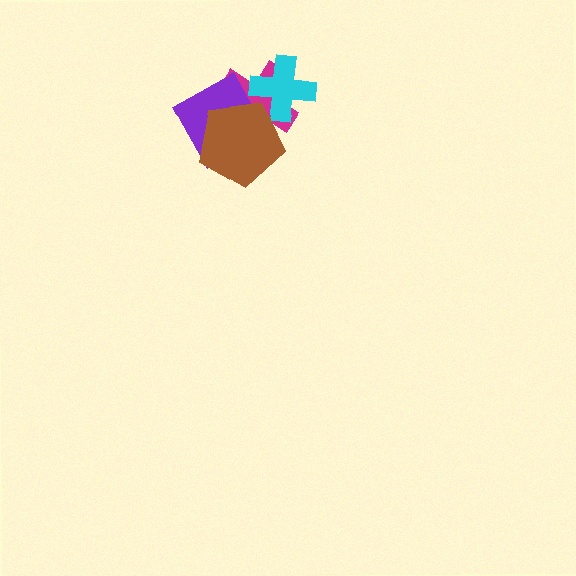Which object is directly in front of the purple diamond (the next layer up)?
The cyan cross is directly in front of the purple diamond.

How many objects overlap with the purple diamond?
3 objects overlap with the purple diamond.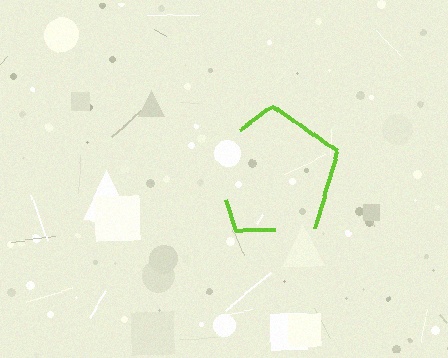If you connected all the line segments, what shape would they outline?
They would outline a pentagon.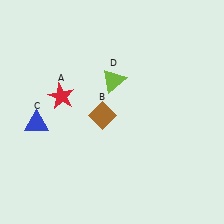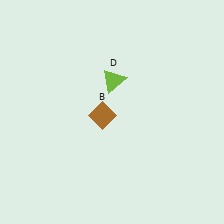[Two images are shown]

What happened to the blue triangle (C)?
The blue triangle (C) was removed in Image 2. It was in the bottom-left area of Image 1.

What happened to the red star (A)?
The red star (A) was removed in Image 2. It was in the top-left area of Image 1.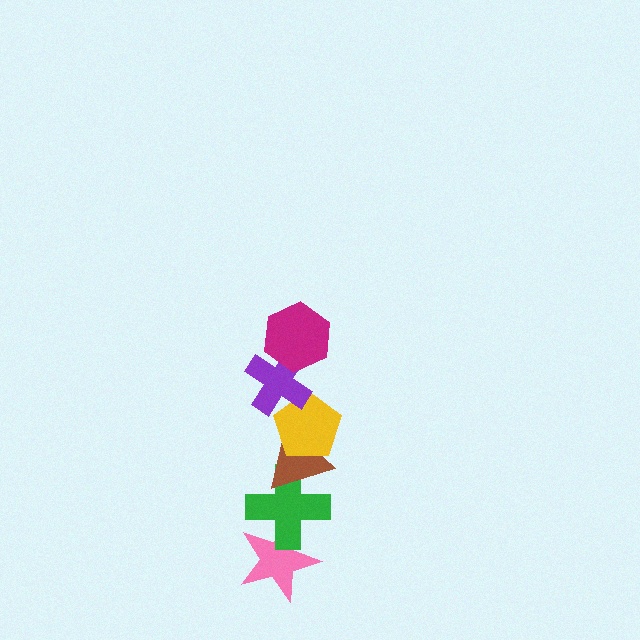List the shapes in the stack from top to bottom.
From top to bottom: the magenta hexagon, the purple cross, the yellow pentagon, the brown triangle, the green cross, the pink star.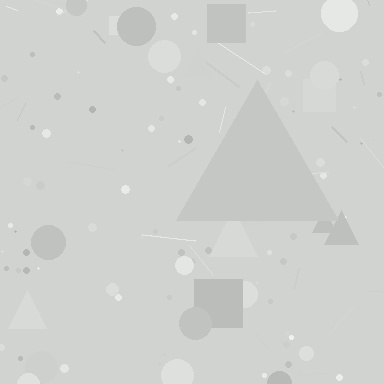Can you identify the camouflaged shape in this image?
The camouflaged shape is a triangle.